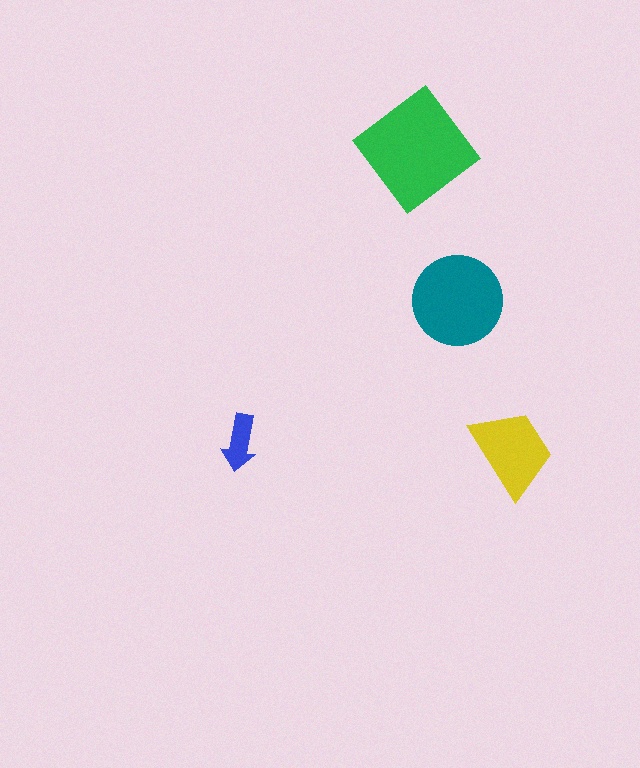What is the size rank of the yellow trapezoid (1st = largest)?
3rd.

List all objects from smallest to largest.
The blue arrow, the yellow trapezoid, the teal circle, the green diamond.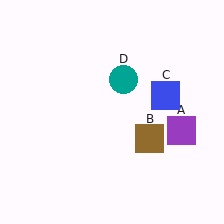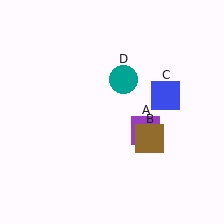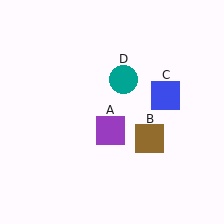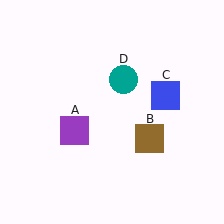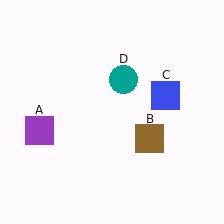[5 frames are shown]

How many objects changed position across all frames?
1 object changed position: purple square (object A).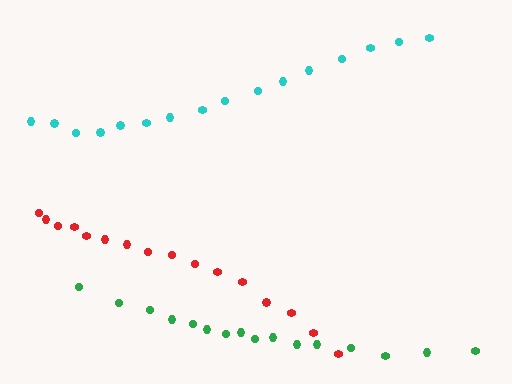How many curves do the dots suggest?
There are 3 distinct paths.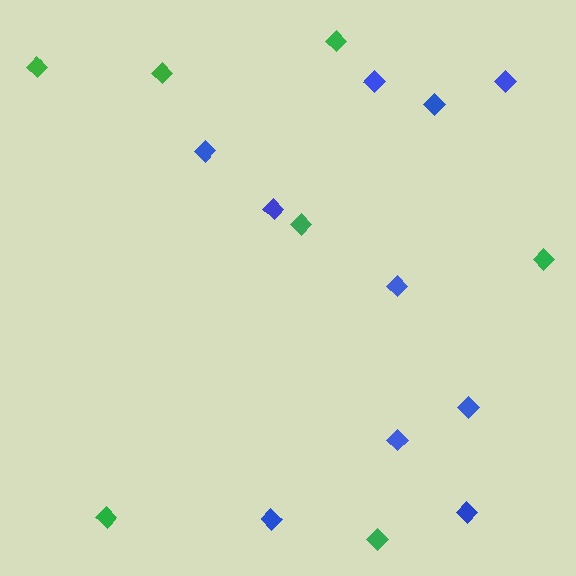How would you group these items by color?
There are 2 groups: one group of blue diamonds (10) and one group of green diamonds (7).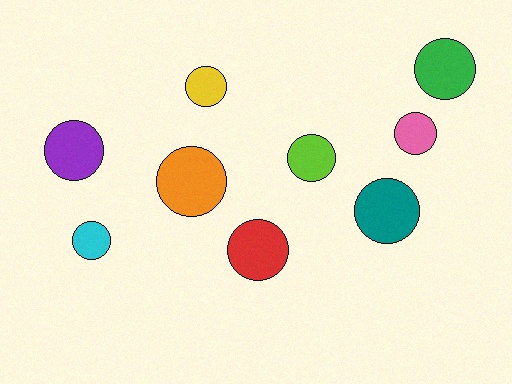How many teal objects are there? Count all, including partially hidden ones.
There is 1 teal object.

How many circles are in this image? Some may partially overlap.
There are 9 circles.